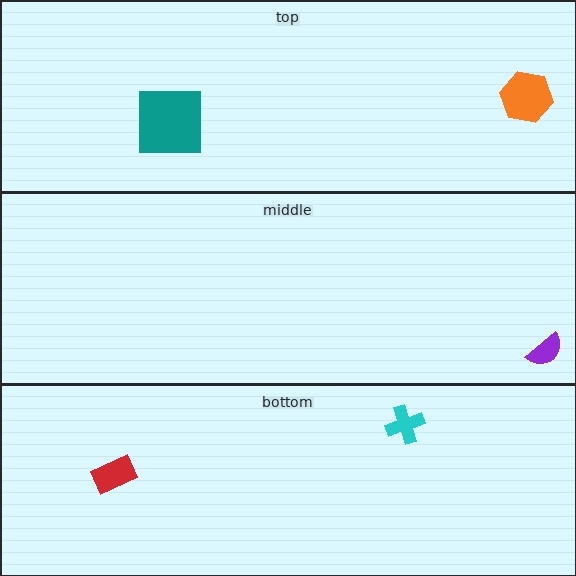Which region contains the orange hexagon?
The top region.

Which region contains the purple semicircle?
The middle region.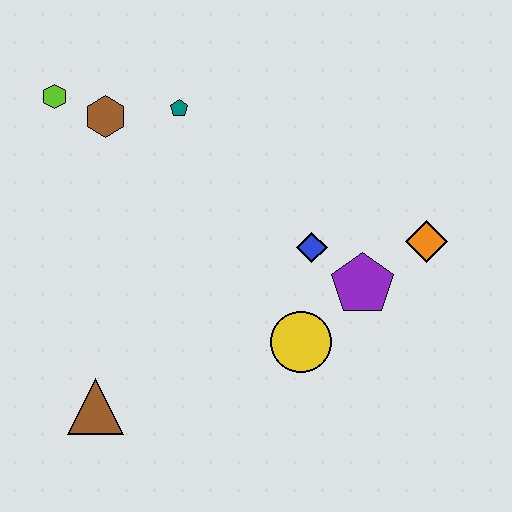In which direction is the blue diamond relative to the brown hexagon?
The blue diamond is to the right of the brown hexagon.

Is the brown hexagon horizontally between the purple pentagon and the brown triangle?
Yes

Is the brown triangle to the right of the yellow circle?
No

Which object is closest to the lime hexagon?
The brown hexagon is closest to the lime hexagon.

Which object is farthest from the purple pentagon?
The lime hexagon is farthest from the purple pentagon.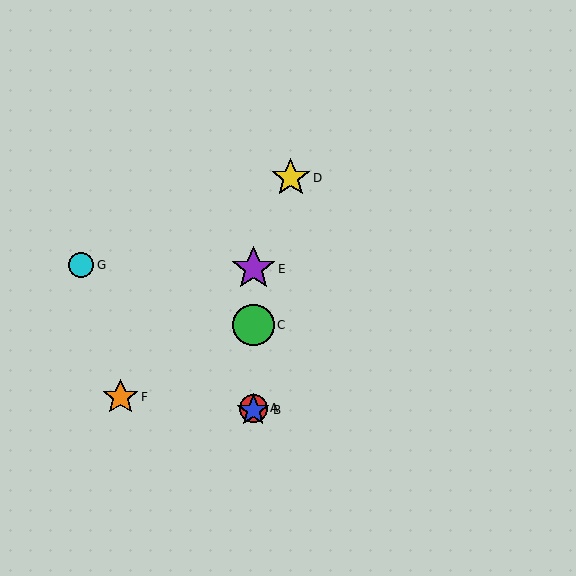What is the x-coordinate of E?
Object E is at x≈253.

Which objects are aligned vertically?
Objects A, B, C, E are aligned vertically.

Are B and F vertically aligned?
No, B is at x≈253 and F is at x≈120.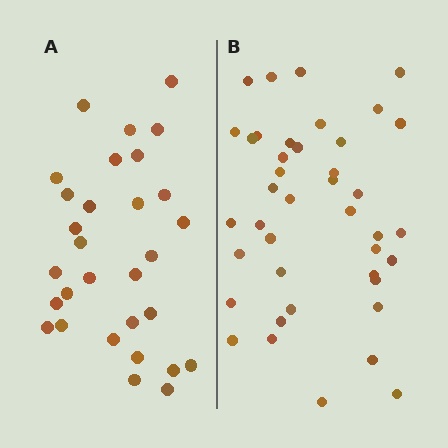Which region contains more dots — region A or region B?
Region B (the right region) has more dots.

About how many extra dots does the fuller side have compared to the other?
Region B has roughly 12 or so more dots than region A.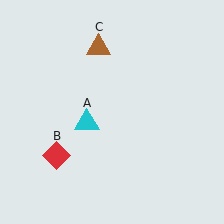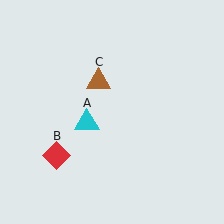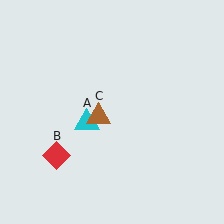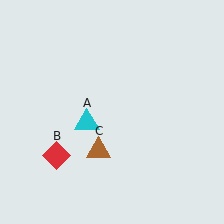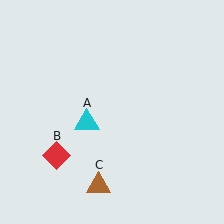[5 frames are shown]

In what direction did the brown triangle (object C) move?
The brown triangle (object C) moved down.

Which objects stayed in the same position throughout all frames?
Cyan triangle (object A) and red diamond (object B) remained stationary.